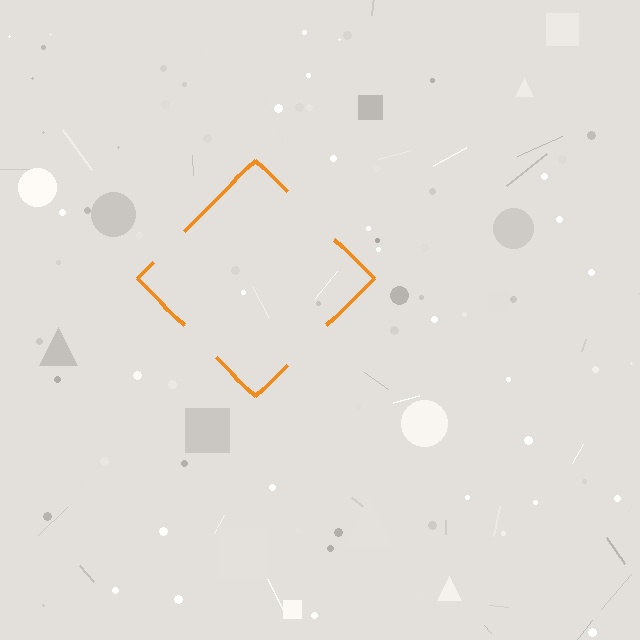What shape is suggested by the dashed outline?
The dashed outline suggests a diamond.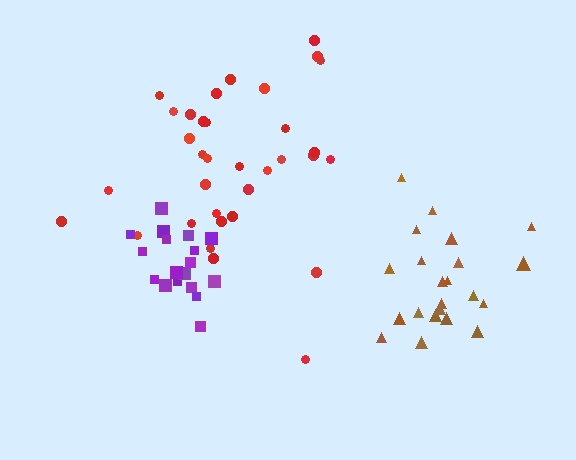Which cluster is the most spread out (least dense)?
Red.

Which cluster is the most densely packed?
Purple.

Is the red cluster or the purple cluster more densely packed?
Purple.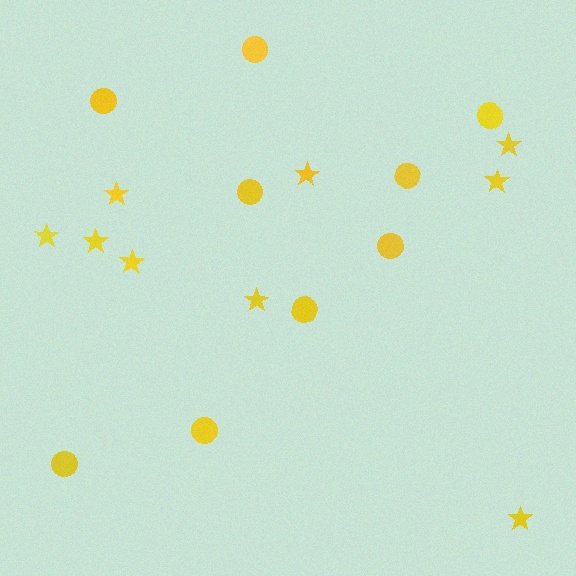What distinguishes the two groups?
There are 2 groups: one group of circles (9) and one group of stars (9).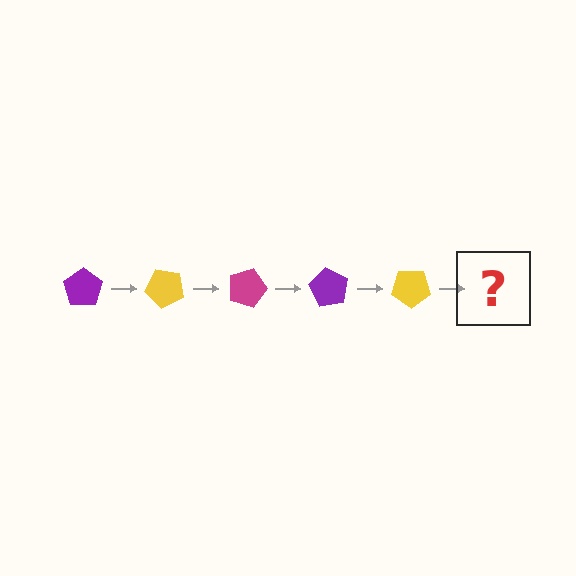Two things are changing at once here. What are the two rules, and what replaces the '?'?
The two rules are that it rotates 45 degrees each step and the color cycles through purple, yellow, and magenta. The '?' should be a magenta pentagon, rotated 225 degrees from the start.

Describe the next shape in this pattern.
It should be a magenta pentagon, rotated 225 degrees from the start.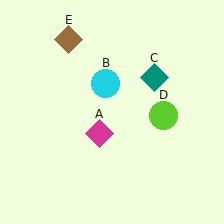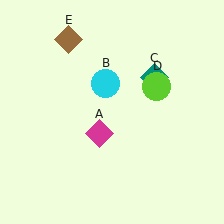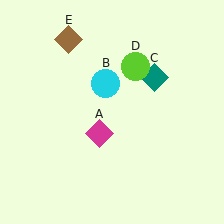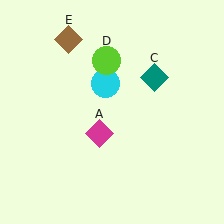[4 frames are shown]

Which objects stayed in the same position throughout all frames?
Magenta diamond (object A) and cyan circle (object B) and teal diamond (object C) and brown diamond (object E) remained stationary.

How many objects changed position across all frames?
1 object changed position: lime circle (object D).